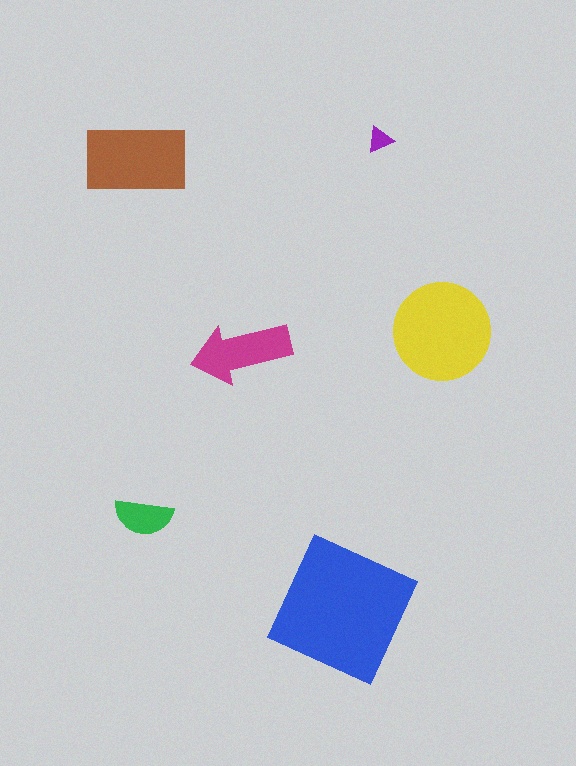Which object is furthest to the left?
The brown rectangle is leftmost.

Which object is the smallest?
The purple triangle.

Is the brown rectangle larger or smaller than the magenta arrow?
Larger.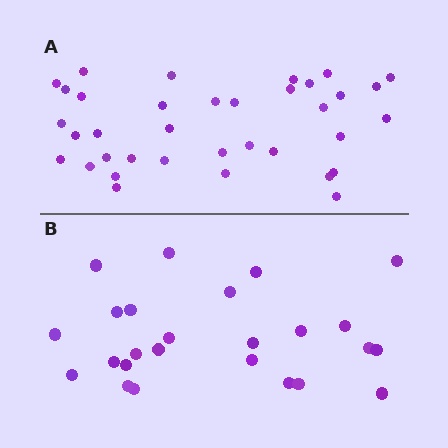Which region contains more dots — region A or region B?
Region A (the top region) has more dots.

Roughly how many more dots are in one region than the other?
Region A has roughly 12 or so more dots than region B.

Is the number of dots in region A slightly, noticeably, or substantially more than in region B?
Region A has noticeably more, but not dramatically so. The ratio is roughly 1.4 to 1.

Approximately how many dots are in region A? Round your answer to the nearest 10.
About 40 dots. (The exact count is 36, which rounds to 40.)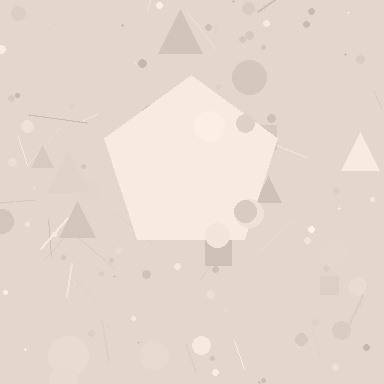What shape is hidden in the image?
A pentagon is hidden in the image.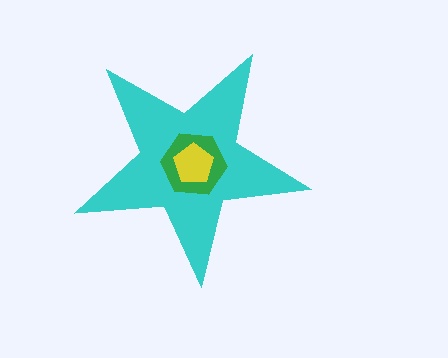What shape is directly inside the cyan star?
The green hexagon.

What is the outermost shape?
The cyan star.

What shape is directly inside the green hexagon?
The yellow pentagon.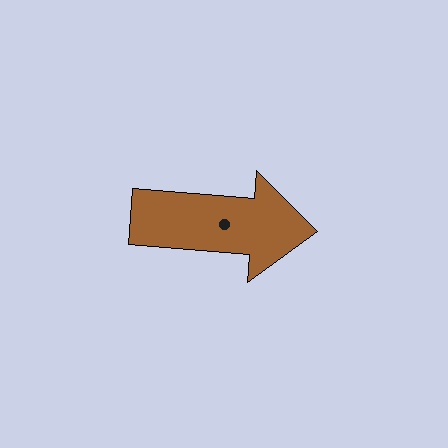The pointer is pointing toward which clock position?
Roughly 3 o'clock.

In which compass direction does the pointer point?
East.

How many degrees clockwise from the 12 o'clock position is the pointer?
Approximately 95 degrees.